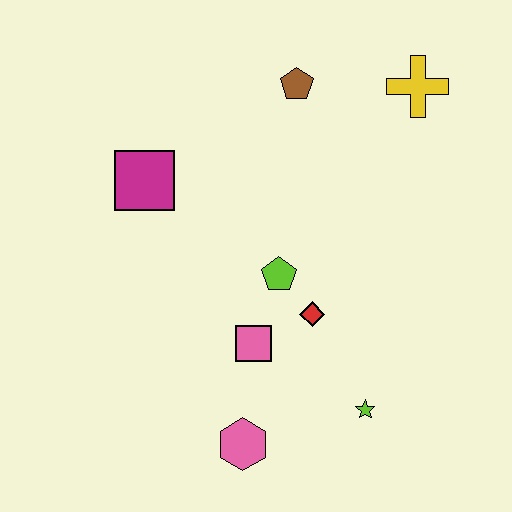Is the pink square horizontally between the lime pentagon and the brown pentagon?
No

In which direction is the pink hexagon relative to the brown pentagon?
The pink hexagon is below the brown pentagon.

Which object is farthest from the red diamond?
The yellow cross is farthest from the red diamond.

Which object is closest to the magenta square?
The lime pentagon is closest to the magenta square.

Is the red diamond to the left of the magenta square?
No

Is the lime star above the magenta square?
No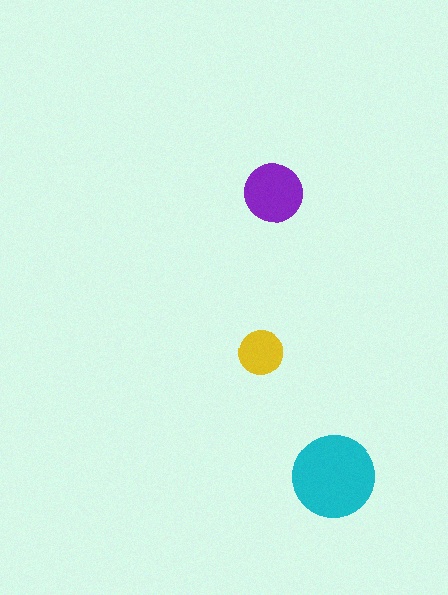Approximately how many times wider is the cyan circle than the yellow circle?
About 2 times wider.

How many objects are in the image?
There are 3 objects in the image.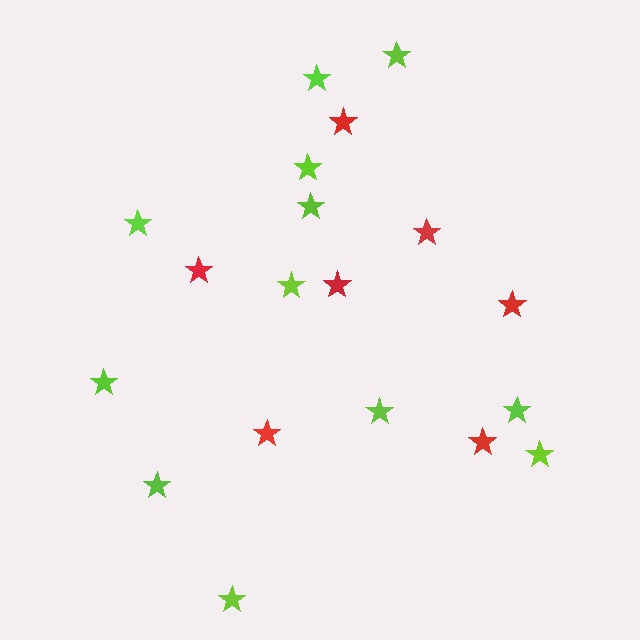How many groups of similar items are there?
There are 2 groups: one group of red stars (7) and one group of lime stars (12).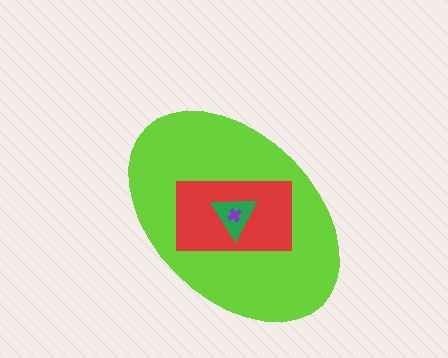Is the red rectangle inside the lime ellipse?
Yes.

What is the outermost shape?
The lime ellipse.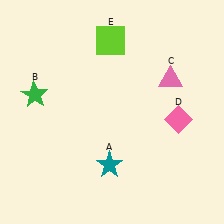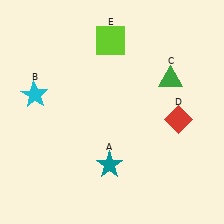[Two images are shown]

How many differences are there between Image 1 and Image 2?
There are 3 differences between the two images.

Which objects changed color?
B changed from green to cyan. C changed from pink to green. D changed from pink to red.